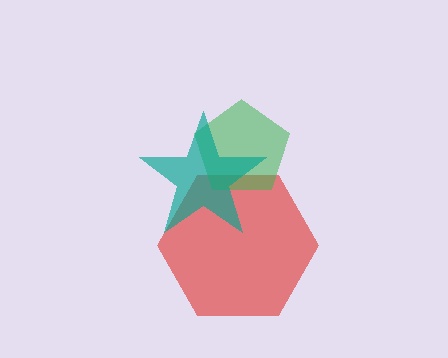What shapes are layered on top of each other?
The layered shapes are: a red hexagon, a green pentagon, a teal star.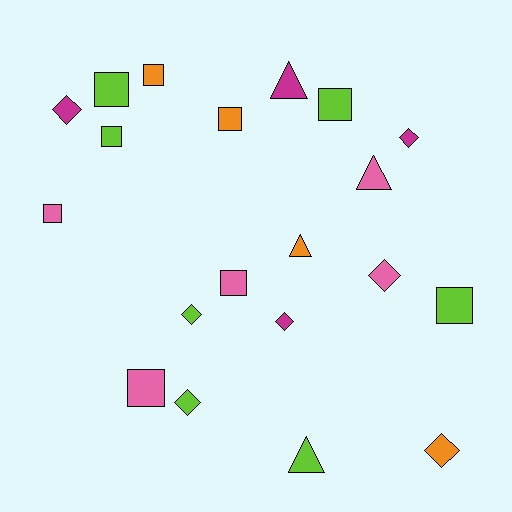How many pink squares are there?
There are 3 pink squares.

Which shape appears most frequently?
Square, with 9 objects.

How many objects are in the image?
There are 20 objects.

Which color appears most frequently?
Lime, with 7 objects.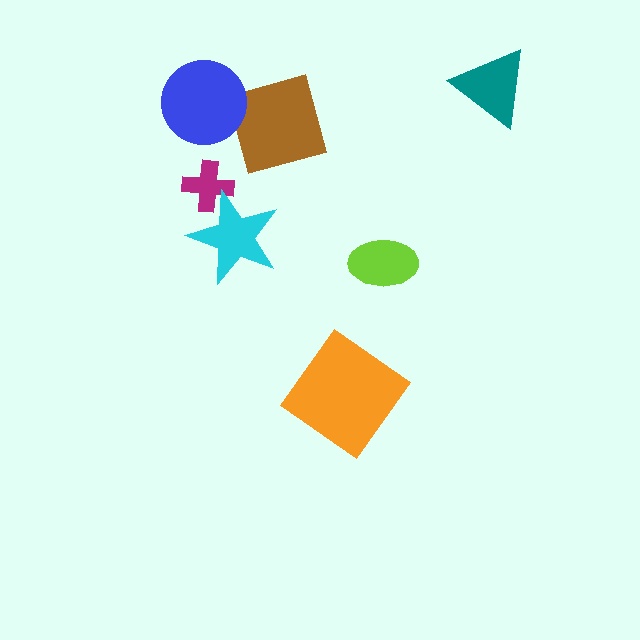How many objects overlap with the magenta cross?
1 object overlaps with the magenta cross.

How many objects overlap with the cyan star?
1 object overlaps with the cyan star.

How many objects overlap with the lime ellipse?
0 objects overlap with the lime ellipse.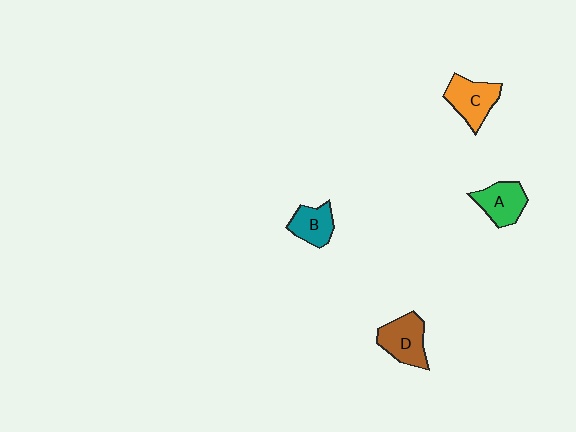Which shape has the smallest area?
Shape B (teal).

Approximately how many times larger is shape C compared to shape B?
Approximately 1.3 times.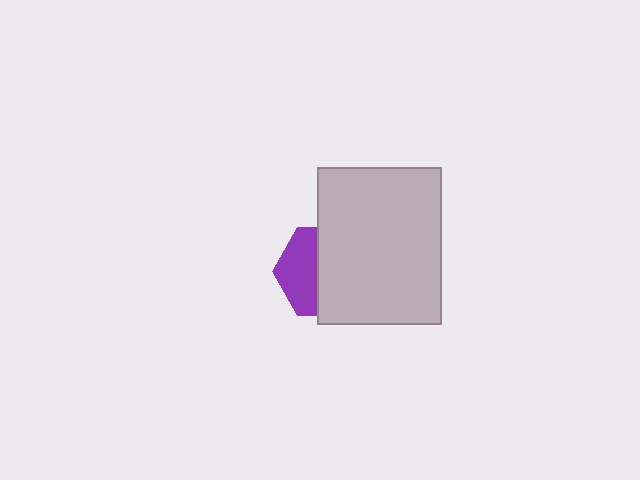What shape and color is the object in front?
The object in front is a light gray rectangle.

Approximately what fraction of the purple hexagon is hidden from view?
Roughly 57% of the purple hexagon is hidden behind the light gray rectangle.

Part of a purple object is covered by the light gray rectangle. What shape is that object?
It is a hexagon.